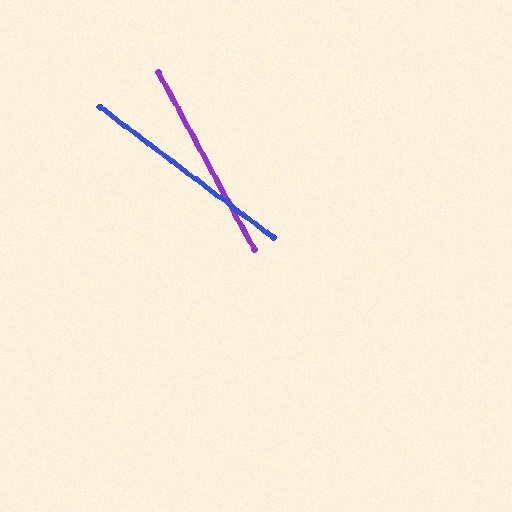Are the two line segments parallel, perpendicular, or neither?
Neither parallel nor perpendicular — they differ by about 25°.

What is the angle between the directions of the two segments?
Approximately 25 degrees.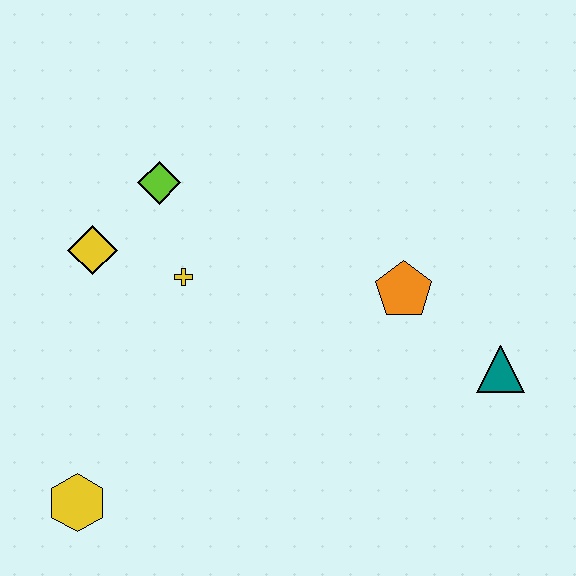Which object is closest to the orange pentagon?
The teal triangle is closest to the orange pentagon.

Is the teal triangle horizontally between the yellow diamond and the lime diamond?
No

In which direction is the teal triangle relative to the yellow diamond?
The teal triangle is to the right of the yellow diamond.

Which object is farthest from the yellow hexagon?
The teal triangle is farthest from the yellow hexagon.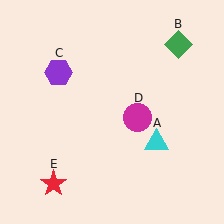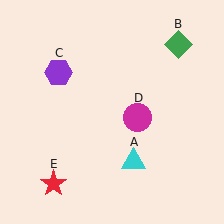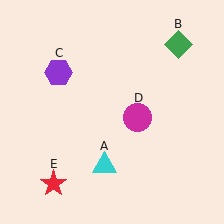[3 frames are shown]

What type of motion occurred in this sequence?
The cyan triangle (object A) rotated clockwise around the center of the scene.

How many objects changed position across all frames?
1 object changed position: cyan triangle (object A).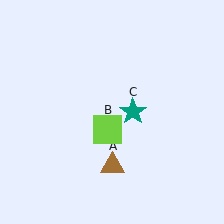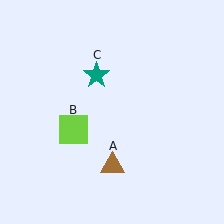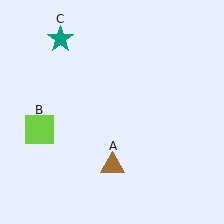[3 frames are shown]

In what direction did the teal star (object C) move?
The teal star (object C) moved up and to the left.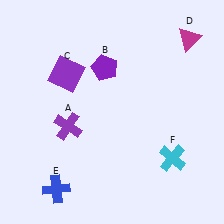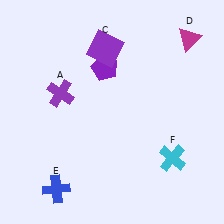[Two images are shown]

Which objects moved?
The objects that moved are: the purple cross (A), the purple square (C).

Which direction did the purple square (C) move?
The purple square (C) moved right.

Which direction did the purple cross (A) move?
The purple cross (A) moved up.